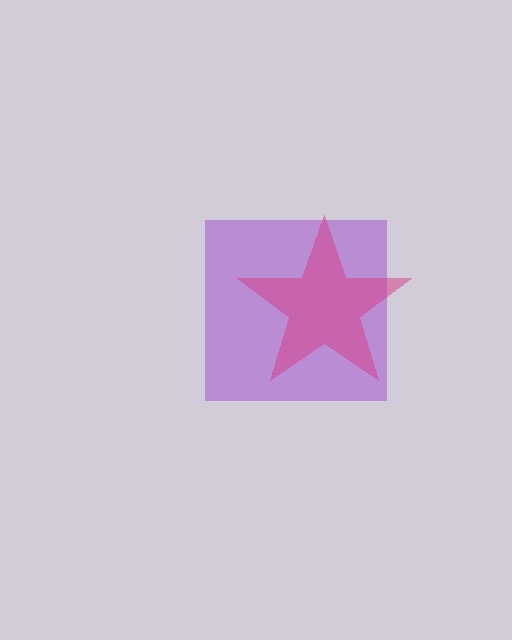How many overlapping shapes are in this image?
There are 2 overlapping shapes in the image.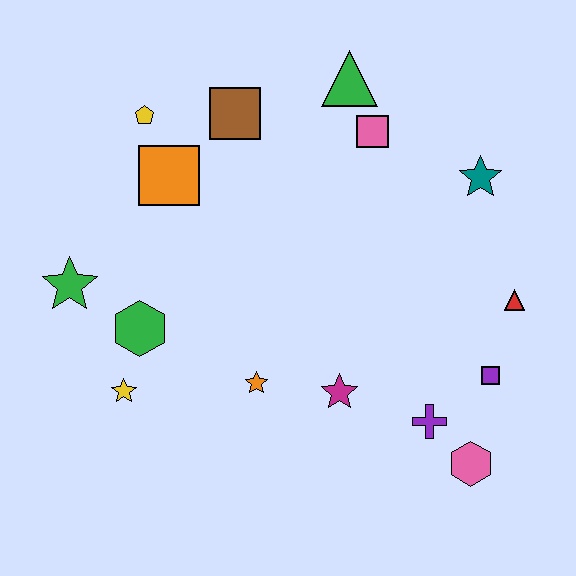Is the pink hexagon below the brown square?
Yes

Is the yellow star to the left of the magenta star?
Yes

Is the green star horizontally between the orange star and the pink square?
No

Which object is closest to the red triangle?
The purple square is closest to the red triangle.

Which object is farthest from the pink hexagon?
The yellow pentagon is farthest from the pink hexagon.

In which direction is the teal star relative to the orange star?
The teal star is to the right of the orange star.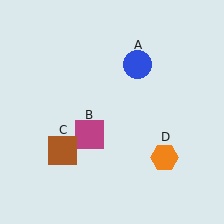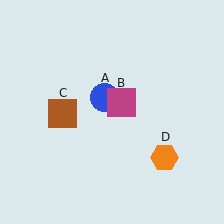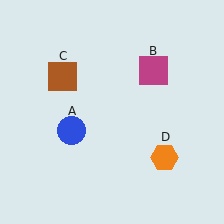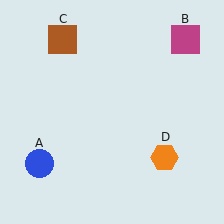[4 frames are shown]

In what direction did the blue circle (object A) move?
The blue circle (object A) moved down and to the left.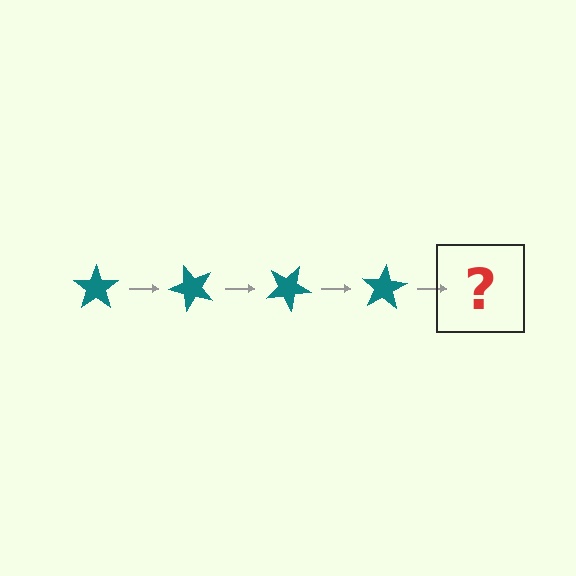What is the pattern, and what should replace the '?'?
The pattern is that the star rotates 50 degrees each step. The '?' should be a teal star rotated 200 degrees.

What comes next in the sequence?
The next element should be a teal star rotated 200 degrees.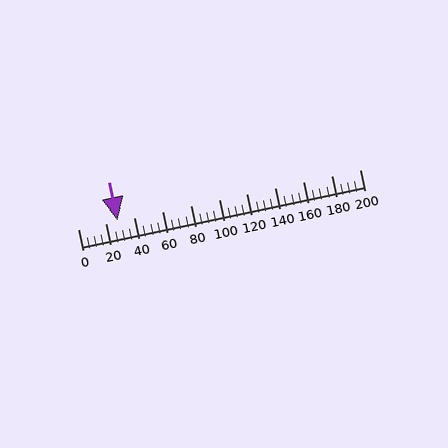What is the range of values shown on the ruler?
The ruler shows values from 0 to 200.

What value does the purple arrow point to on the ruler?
The purple arrow points to approximately 28.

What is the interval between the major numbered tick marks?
The major tick marks are spaced 20 units apart.